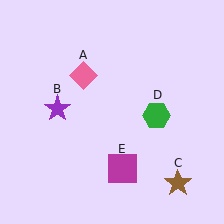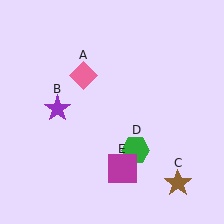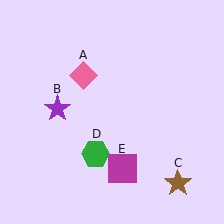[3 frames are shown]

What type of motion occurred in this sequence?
The green hexagon (object D) rotated clockwise around the center of the scene.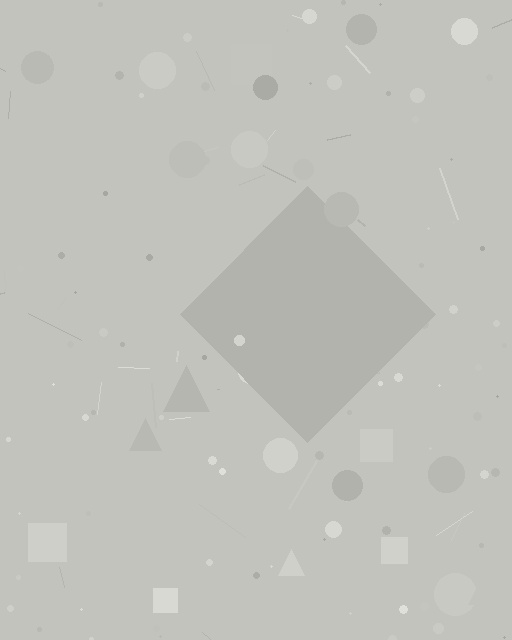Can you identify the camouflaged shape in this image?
The camouflaged shape is a diamond.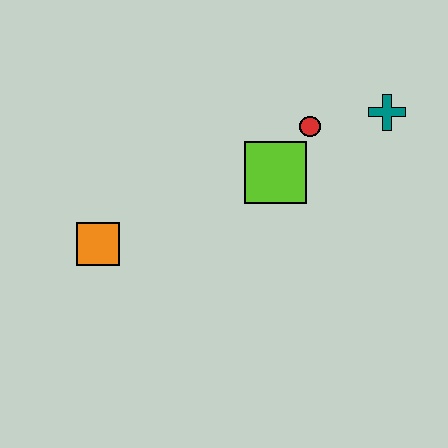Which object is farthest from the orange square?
The teal cross is farthest from the orange square.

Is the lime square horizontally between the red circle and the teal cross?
No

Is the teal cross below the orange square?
No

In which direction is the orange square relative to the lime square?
The orange square is to the left of the lime square.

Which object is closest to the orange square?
The lime square is closest to the orange square.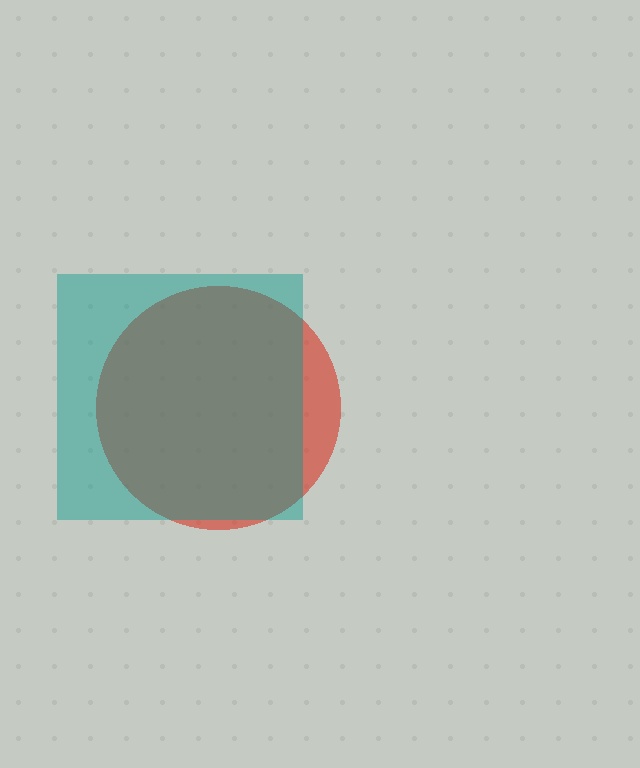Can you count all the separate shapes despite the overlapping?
Yes, there are 2 separate shapes.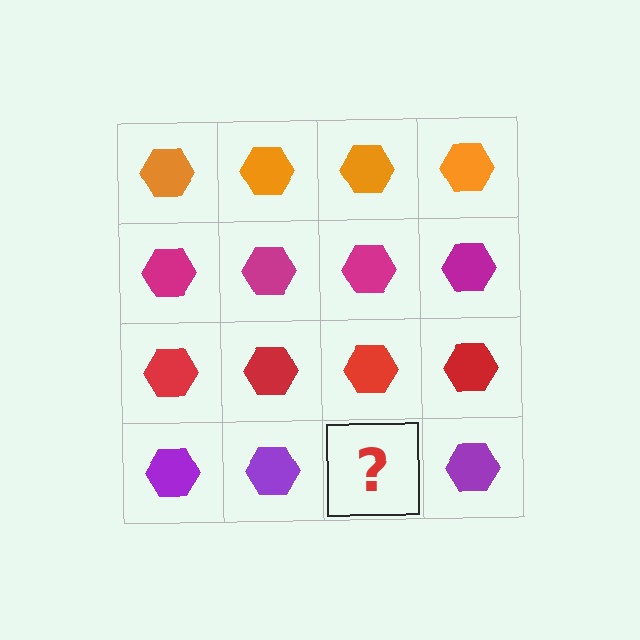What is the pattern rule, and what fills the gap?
The rule is that each row has a consistent color. The gap should be filled with a purple hexagon.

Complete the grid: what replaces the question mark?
The question mark should be replaced with a purple hexagon.